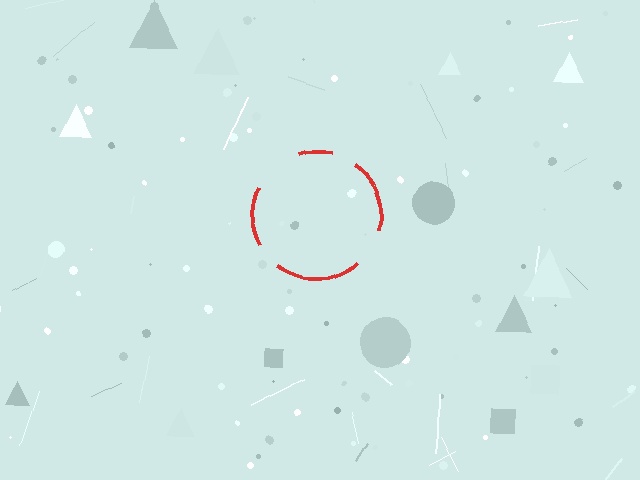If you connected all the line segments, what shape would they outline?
They would outline a circle.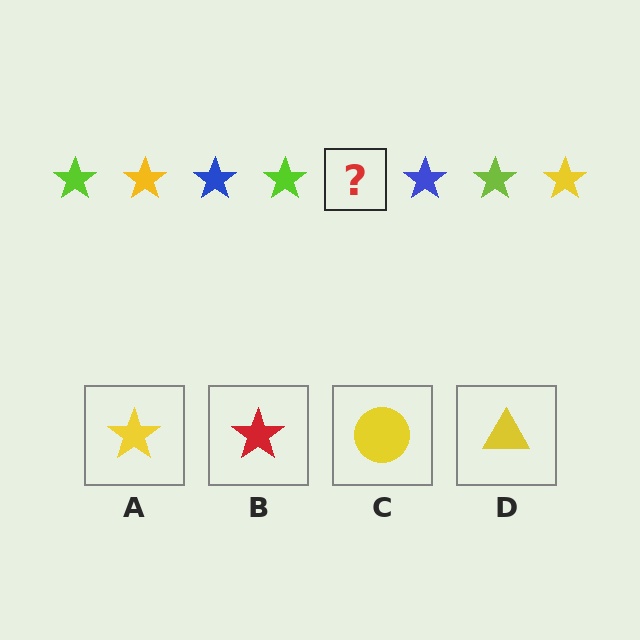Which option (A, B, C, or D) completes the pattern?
A.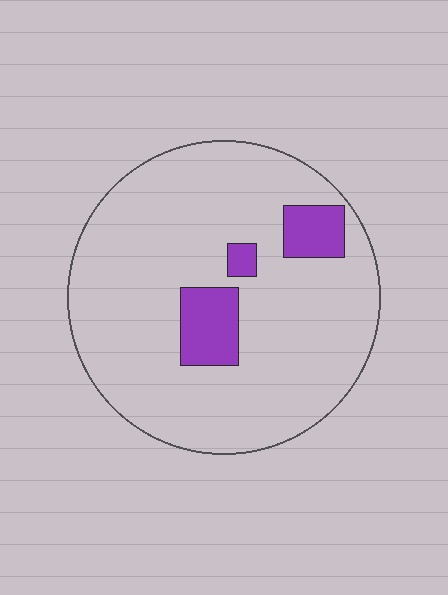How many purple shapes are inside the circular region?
3.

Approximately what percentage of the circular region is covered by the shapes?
Approximately 10%.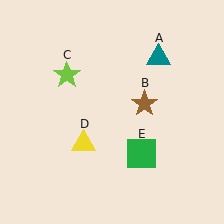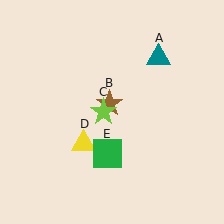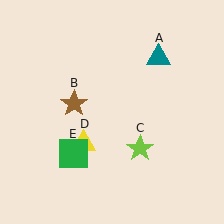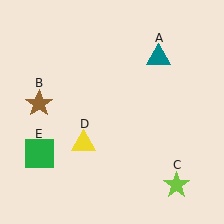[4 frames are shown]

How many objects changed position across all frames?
3 objects changed position: brown star (object B), lime star (object C), green square (object E).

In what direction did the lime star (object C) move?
The lime star (object C) moved down and to the right.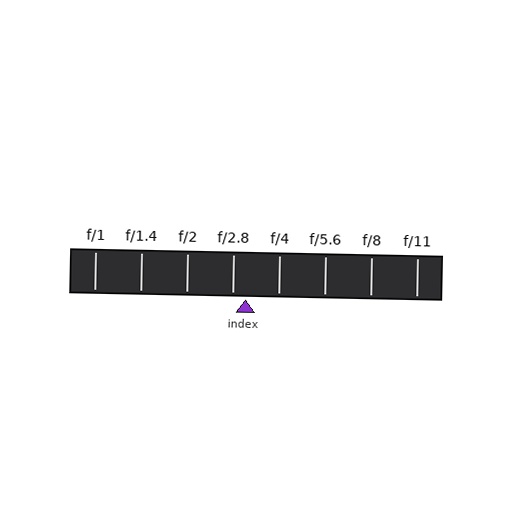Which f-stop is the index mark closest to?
The index mark is closest to f/2.8.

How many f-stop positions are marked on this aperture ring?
There are 8 f-stop positions marked.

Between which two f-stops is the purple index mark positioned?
The index mark is between f/2.8 and f/4.